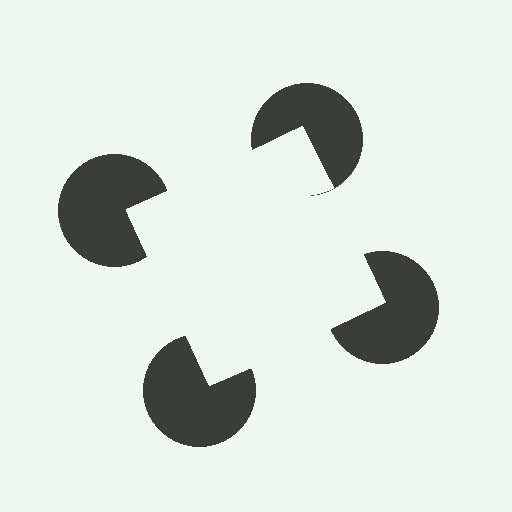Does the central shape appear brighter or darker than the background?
It typically appears slightly brighter than the background, even though no actual brightness change is drawn.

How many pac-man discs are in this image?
There are 4 — one at each vertex of the illusory square.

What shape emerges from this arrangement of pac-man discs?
An illusory square — its edges are inferred from the aligned wedge cuts in the pac-man discs, not physically drawn.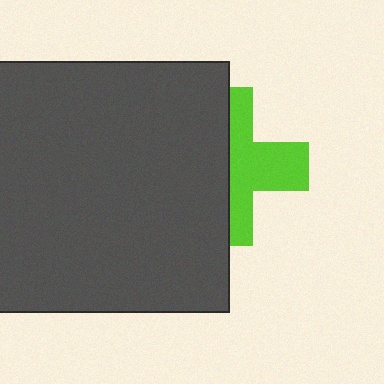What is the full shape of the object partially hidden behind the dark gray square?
The partially hidden object is a lime cross.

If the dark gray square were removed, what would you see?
You would see the complete lime cross.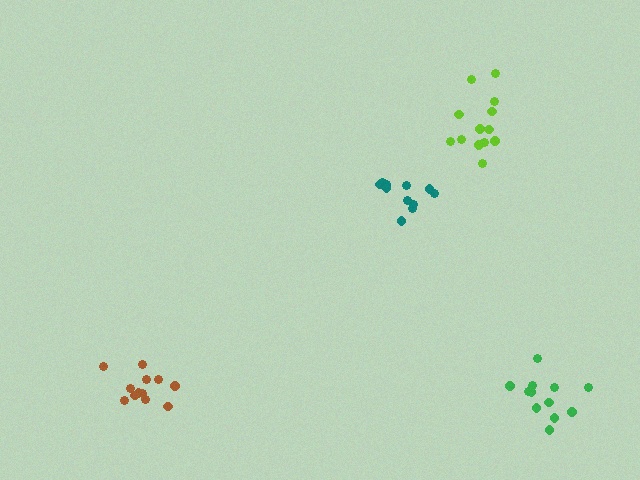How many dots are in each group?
Group 1: 13 dots, Group 2: 13 dots, Group 3: 12 dots, Group 4: 11 dots (49 total).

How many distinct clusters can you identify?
There are 4 distinct clusters.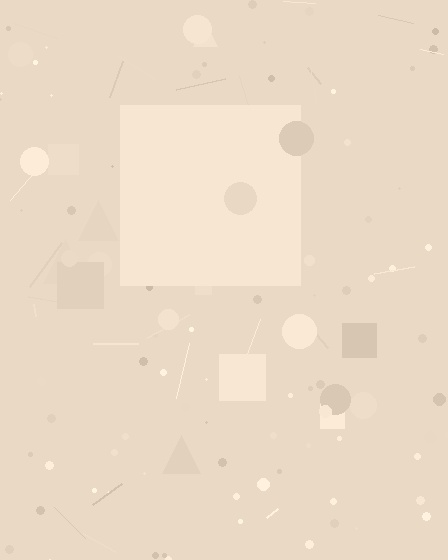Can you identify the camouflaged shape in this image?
The camouflaged shape is a square.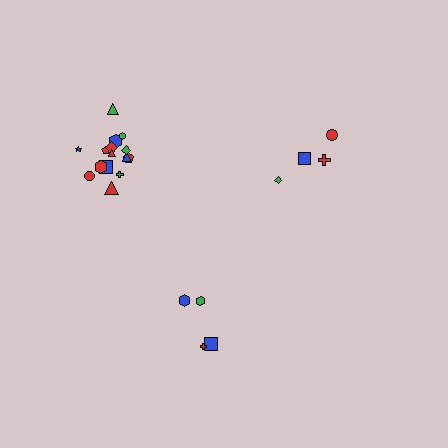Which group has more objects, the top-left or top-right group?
The top-left group.